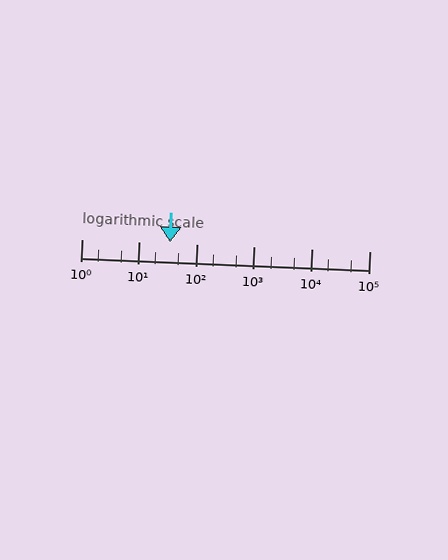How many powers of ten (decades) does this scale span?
The scale spans 5 decades, from 1 to 100000.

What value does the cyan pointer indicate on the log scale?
The pointer indicates approximately 35.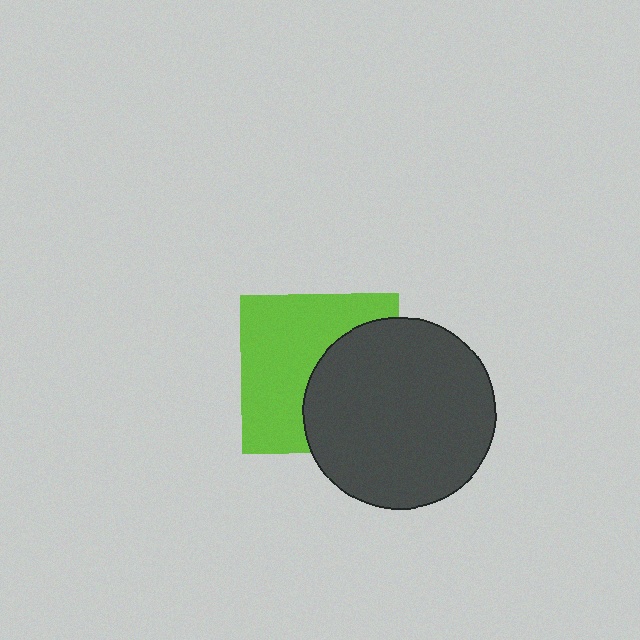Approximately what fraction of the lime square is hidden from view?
Roughly 44% of the lime square is hidden behind the dark gray circle.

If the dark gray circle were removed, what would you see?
You would see the complete lime square.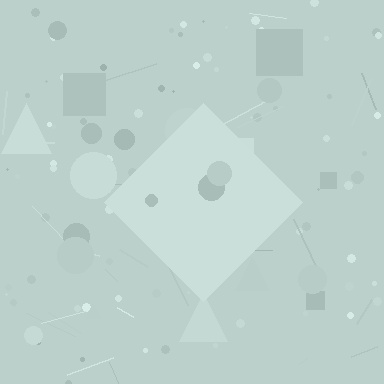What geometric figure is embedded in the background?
A diamond is embedded in the background.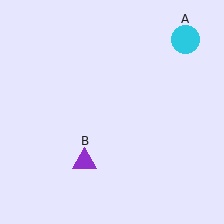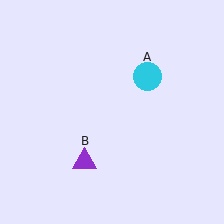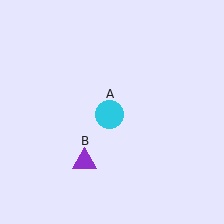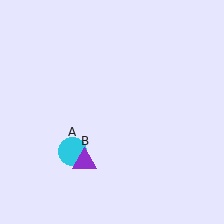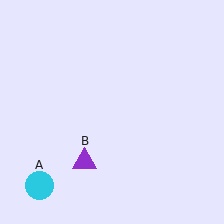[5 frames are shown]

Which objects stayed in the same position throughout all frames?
Purple triangle (object B) remained stationary.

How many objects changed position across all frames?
1 object changed position: cyan circle (object A).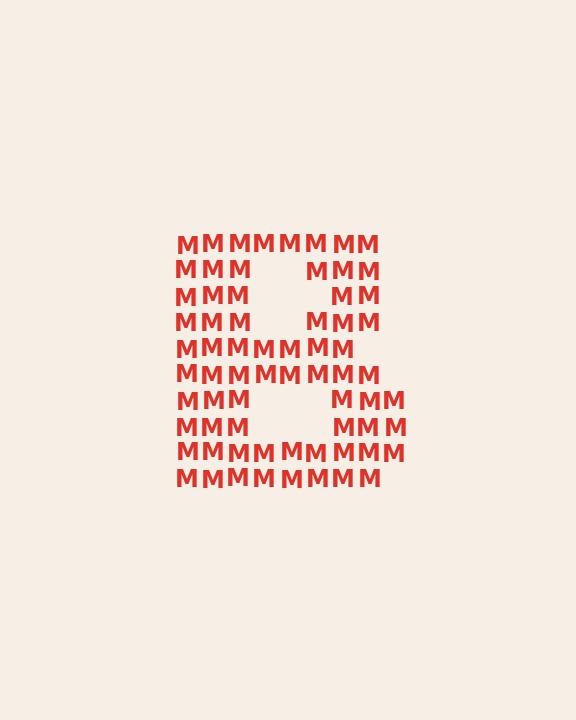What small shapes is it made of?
It is made of small letter M's.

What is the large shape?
The large shape is the letter B.